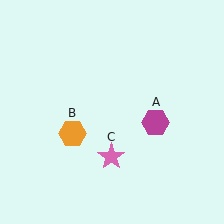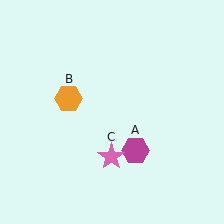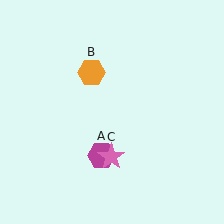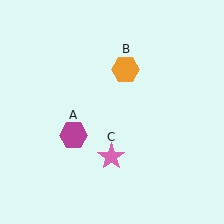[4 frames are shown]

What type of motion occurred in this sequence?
The magenta hexagon (object A), orange hexagon (object B) rotated clockwise around the center of the scene.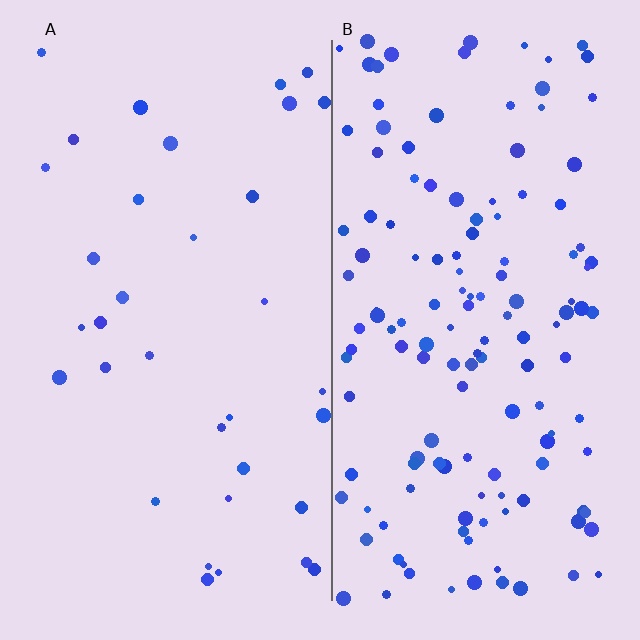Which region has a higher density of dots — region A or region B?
B (the right).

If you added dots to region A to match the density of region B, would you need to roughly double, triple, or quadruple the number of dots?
Approximately quadruple.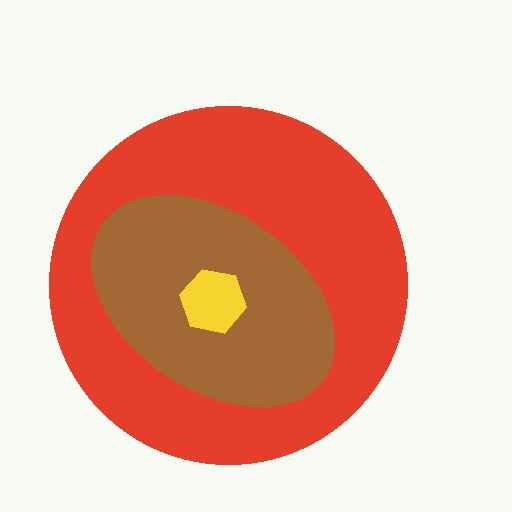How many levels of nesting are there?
3.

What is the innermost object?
The yellow hexagon.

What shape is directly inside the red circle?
The brown ellipse.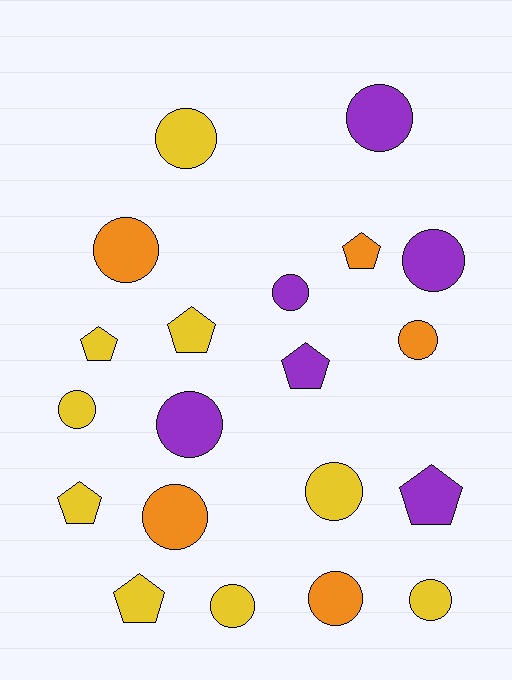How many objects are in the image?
There are 20 objects.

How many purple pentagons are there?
There are 2 purple pentagons.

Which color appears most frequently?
Yellow, with 9 objects.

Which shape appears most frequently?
Circle, with 13 objects.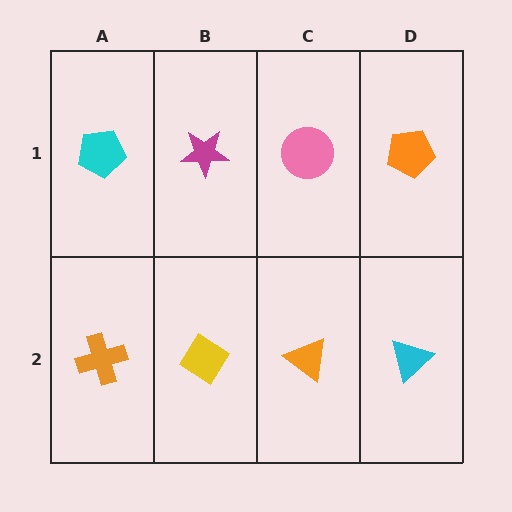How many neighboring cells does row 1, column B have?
3.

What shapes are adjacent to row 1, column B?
A yellow diamond (row 2, column B), a cyan pentagon (row 1, column A), a pink circle (row 1, column C).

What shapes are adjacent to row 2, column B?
A magenta star (row 1, column B), an orange cross (row 2, column A), an orange triangle (row 2, column C).